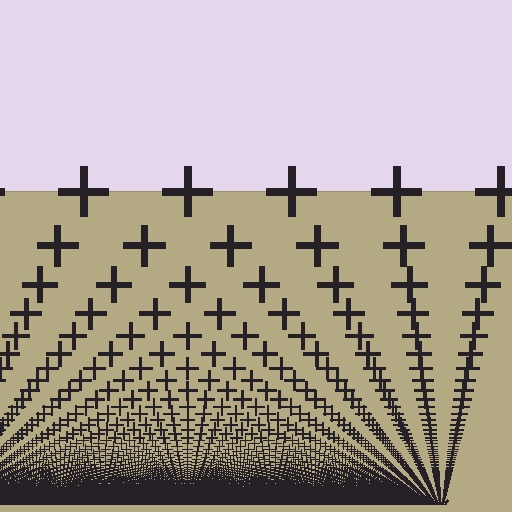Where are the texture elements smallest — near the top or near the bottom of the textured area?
Near the bottom.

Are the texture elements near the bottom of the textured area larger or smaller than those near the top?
Smaller. The gradient is inverted — elements near the bottom are smaller and denser.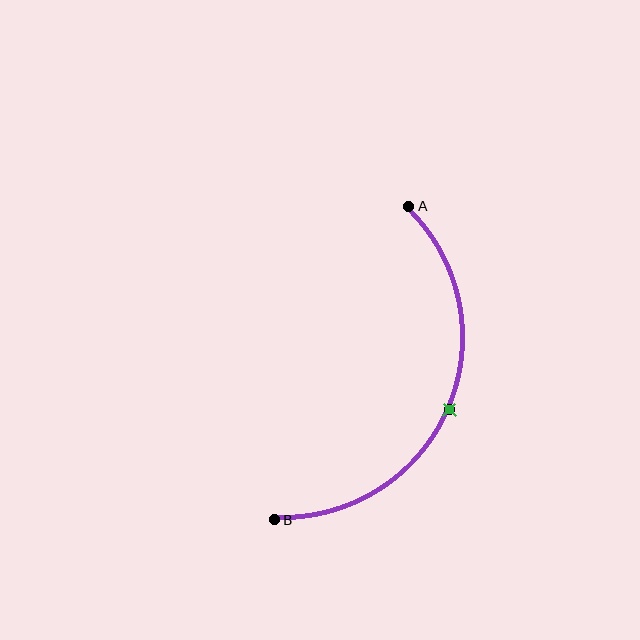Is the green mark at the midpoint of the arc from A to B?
Yes. The green mark lies on the arc at equal arc-length from both A and B — it is the arc midpoint.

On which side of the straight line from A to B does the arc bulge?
The arc bulges to the right of the straight line connecting A and B.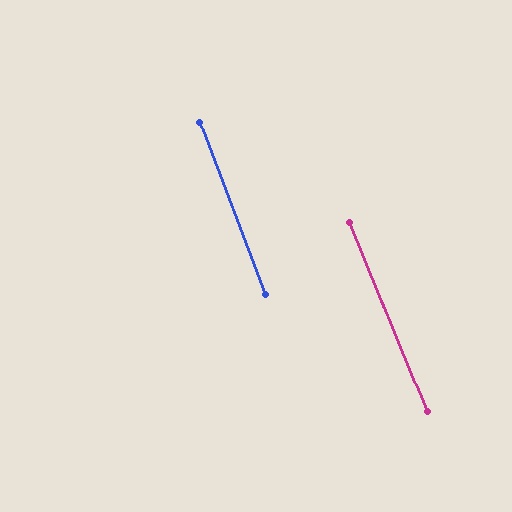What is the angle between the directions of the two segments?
Approximately 1 degree.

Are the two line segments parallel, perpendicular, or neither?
Parallel — their directions differ by only 1.2°.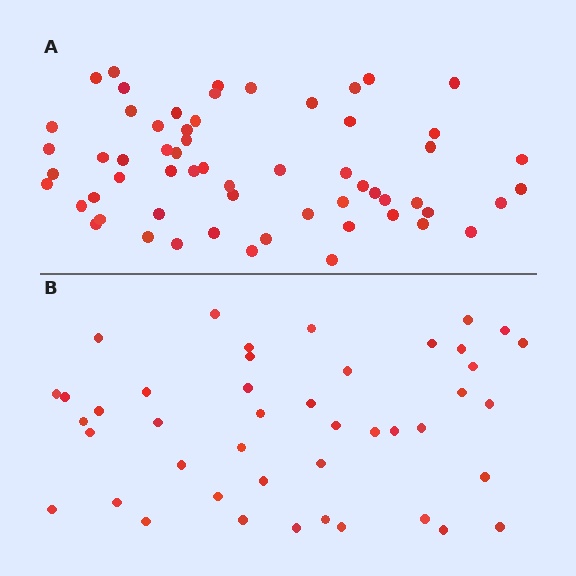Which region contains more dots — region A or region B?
Region A (the top region) has more dots.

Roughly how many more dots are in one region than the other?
Region A has approximately 15 more dots than region B.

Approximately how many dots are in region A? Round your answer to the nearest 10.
About 60 dots.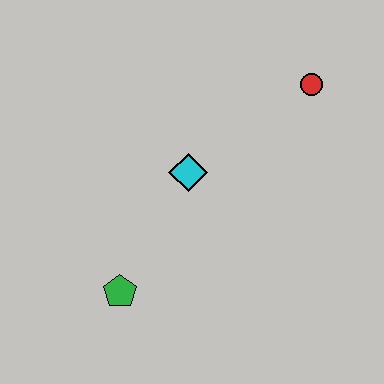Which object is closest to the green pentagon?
The cyan diamond is closest to the green pentagon.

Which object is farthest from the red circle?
The green pentagon is farthest from the red circle.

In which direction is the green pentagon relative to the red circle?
The green pentagon is below the red circle.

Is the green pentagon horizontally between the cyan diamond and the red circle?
No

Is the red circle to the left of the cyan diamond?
No